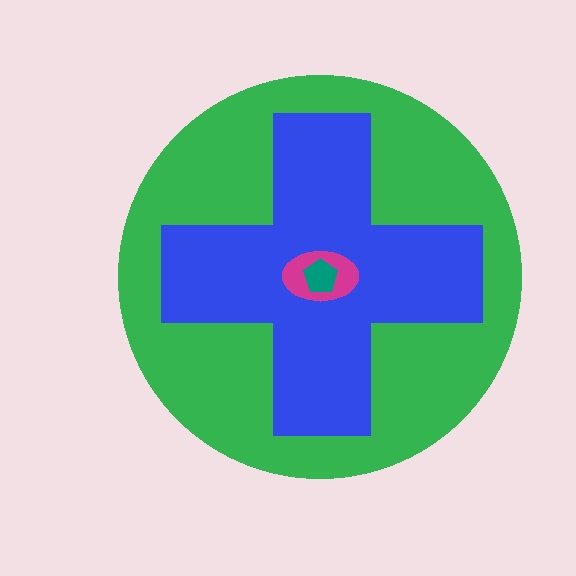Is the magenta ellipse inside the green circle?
Yes.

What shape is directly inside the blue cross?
The magenta ellipse.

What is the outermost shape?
The green circle.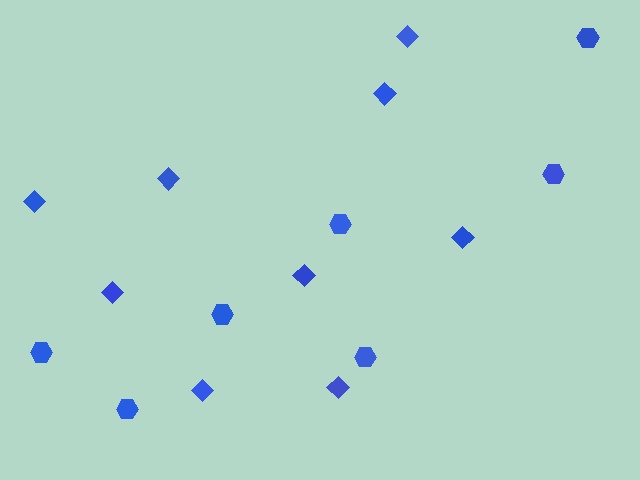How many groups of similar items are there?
There are 2 groups: one group of hexagons (7) and one group of diamonds (9).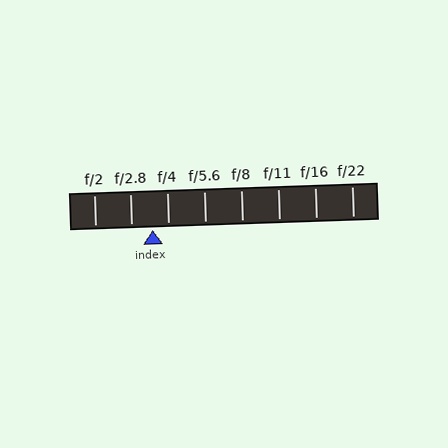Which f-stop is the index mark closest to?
The index mark is closest to f/4.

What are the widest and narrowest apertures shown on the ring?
The widest aperture shown is f/2 and the narrowest is f/22.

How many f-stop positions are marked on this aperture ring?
There are 8 f-stop positions marked.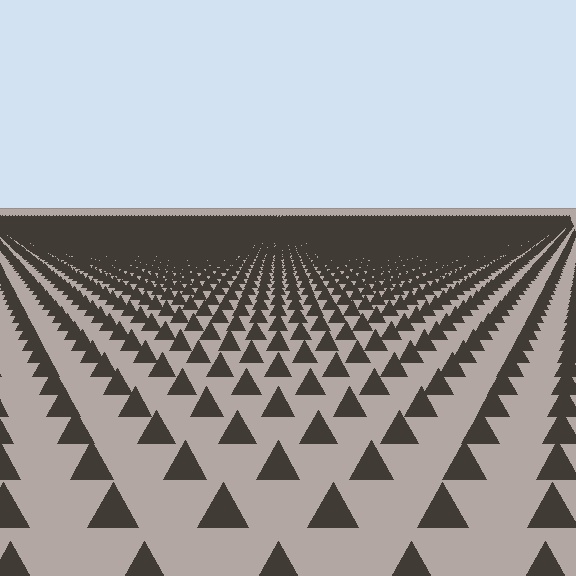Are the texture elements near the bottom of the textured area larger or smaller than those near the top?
Larger. Near the bottom, elements are closer to the viewer and appear at a bigger on-screen size.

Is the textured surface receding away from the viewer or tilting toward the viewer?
The surface is receding away from the viewer. Texture elements get smaller and denser toward the top.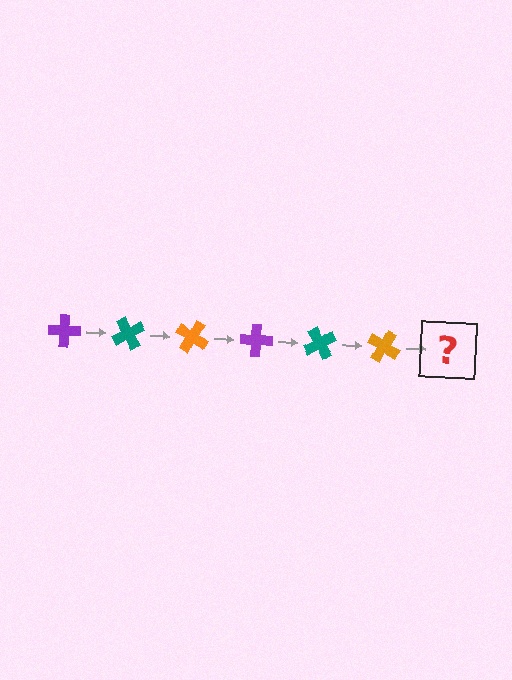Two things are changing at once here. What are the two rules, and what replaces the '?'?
The two rules are that it rotates 60 degrees each step and the color cycles through purple, teal, and orange. The '?' should be a purple cross, rotated 360 degrees from the start.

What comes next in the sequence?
The next element should be a purple cross, rotated 360 degrees from the start.